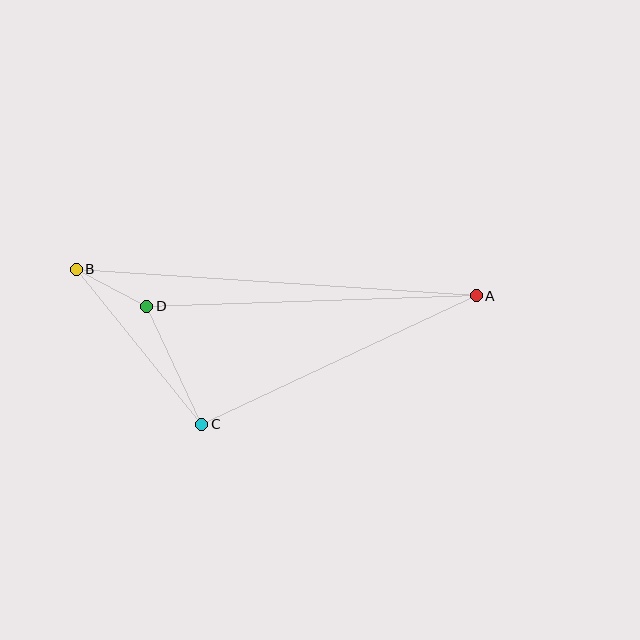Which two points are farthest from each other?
Points A and B are farthest from each other.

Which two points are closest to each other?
Points B and D are closest to each other.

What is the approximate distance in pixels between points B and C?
The distance between B and C is approximately 199 pixels.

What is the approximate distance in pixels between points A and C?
The distance between A and C is approximately 303 pixels.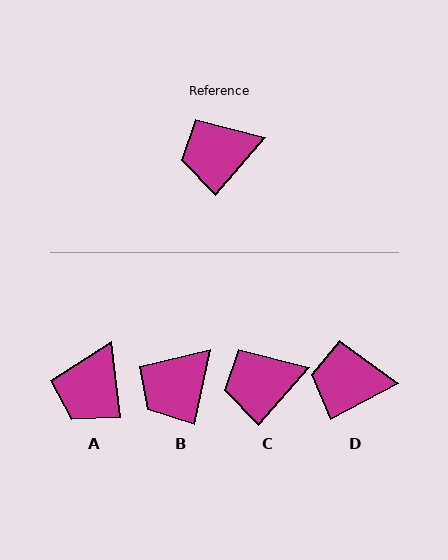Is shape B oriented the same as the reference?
No, it is off by about 28 degrees.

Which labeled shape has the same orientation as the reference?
C.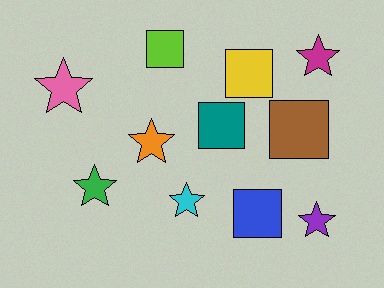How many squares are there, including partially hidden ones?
There are 5 squares.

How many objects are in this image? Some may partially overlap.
There are 11 objects.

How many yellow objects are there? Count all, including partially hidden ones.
There is 1 yellow object.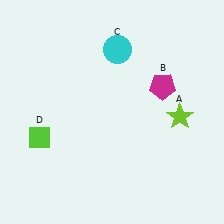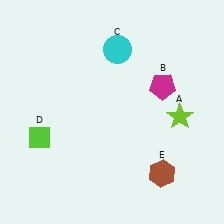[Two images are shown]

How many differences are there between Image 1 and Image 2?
There is 1 difference between the two images.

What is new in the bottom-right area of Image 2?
A brown hexagon (E) was added in the bottom-right area of Image 2.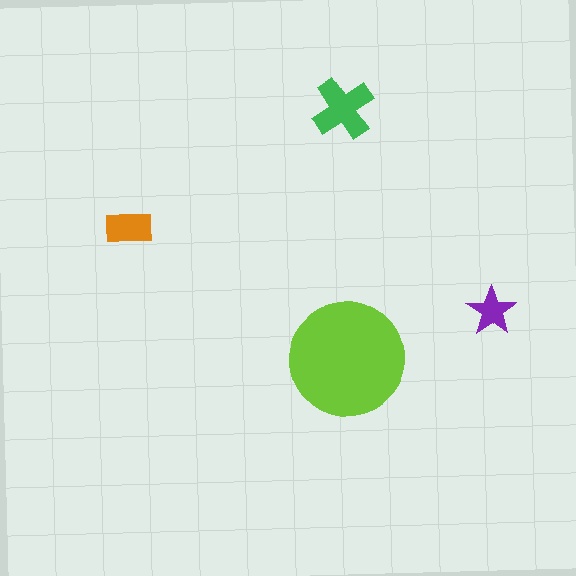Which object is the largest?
The lime circle.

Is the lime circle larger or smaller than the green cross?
Larger.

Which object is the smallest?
The purple star.